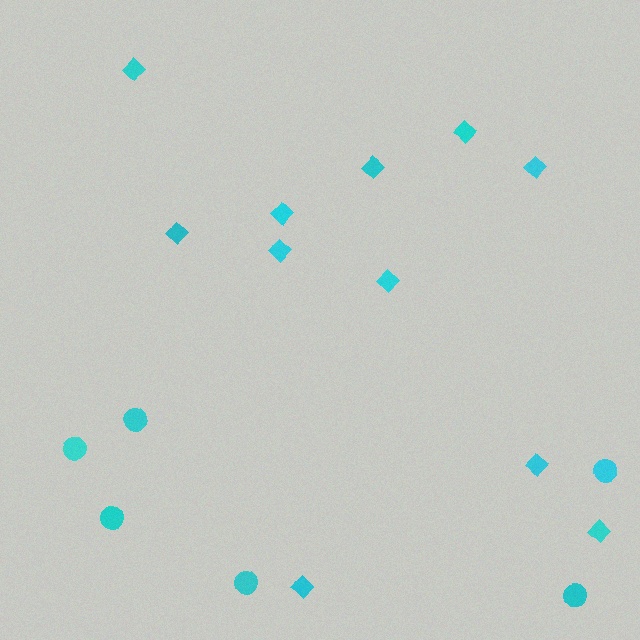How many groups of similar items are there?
There are 2 groups: one group of circles (6) and one group of diamonds (11).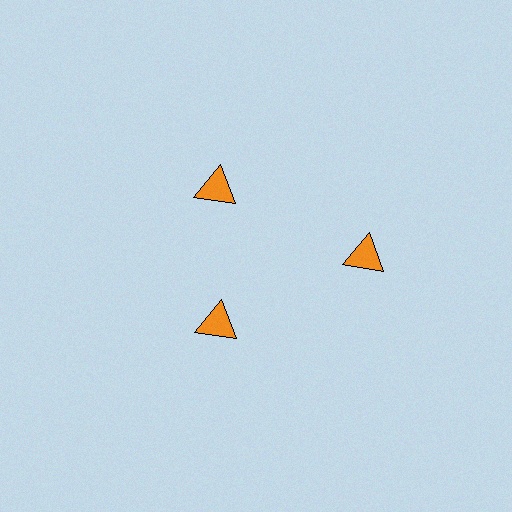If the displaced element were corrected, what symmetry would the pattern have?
It would have 3-fold rotational symmetry — the pattern would map onto itself every 120 degrees.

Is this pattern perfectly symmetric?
No. The 3 orange triangles are arranged in a ring, but one element near the 3 o'clock position is pushed outward from the center, breaking the 3-fold rotational symmetry.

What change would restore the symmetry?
The symmetry would be restored by moving it inward, back onto the ring so that all 3 triangles sit at equal angles and equal distance from the center.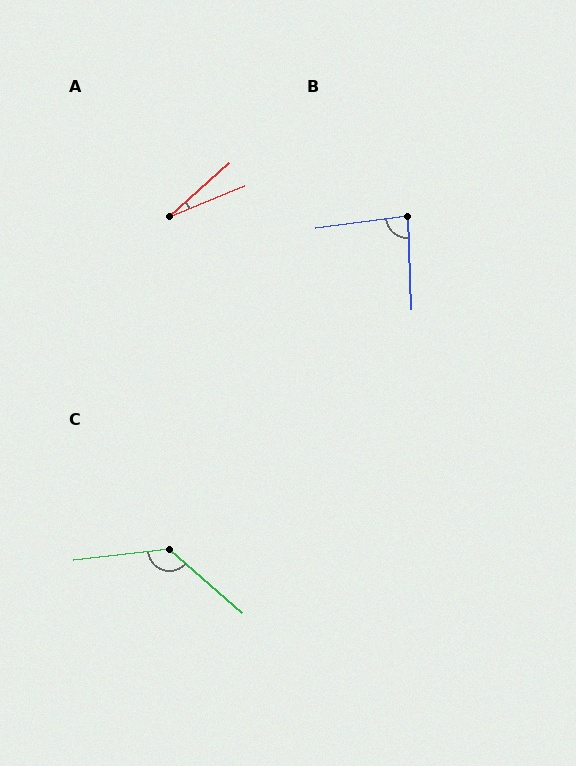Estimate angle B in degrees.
Approximately 85 degrees.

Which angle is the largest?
C, at approximately 132 degrees.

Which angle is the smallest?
A, at approximately 19 degrees.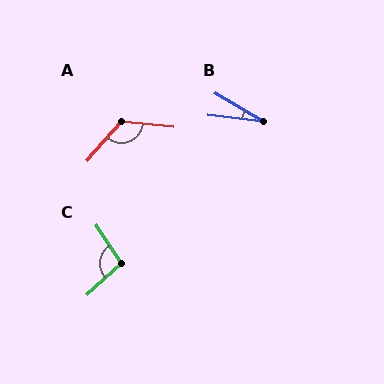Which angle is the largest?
A, at approximately 125 degrees.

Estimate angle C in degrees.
Approximately 99 degrees.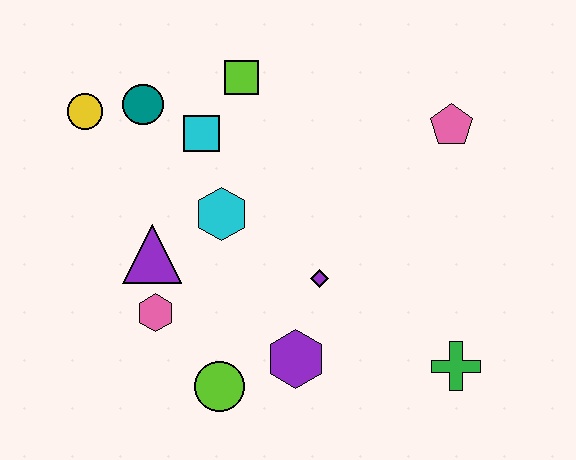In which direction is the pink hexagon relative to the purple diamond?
The pink hexagon is to the left of the purple diamond.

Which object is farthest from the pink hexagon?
The pink pentagon is farthest from the pink hexagon.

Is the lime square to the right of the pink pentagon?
No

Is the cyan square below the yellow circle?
Yes